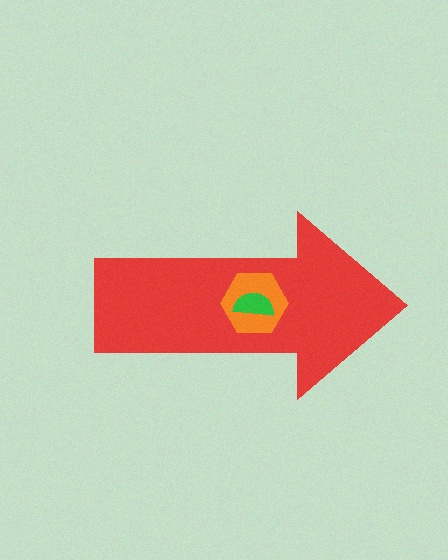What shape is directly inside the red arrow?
The orange hexagon.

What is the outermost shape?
The red arrow.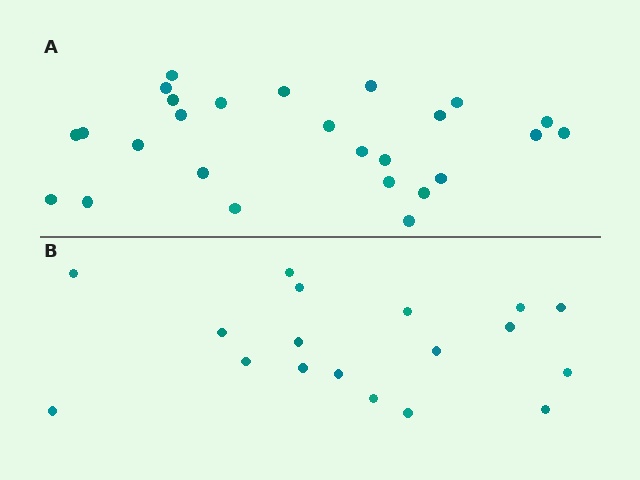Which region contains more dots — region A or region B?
Region A (the top region) has more dots.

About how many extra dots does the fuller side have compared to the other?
Region A has roughly 8 or so more dots than region B.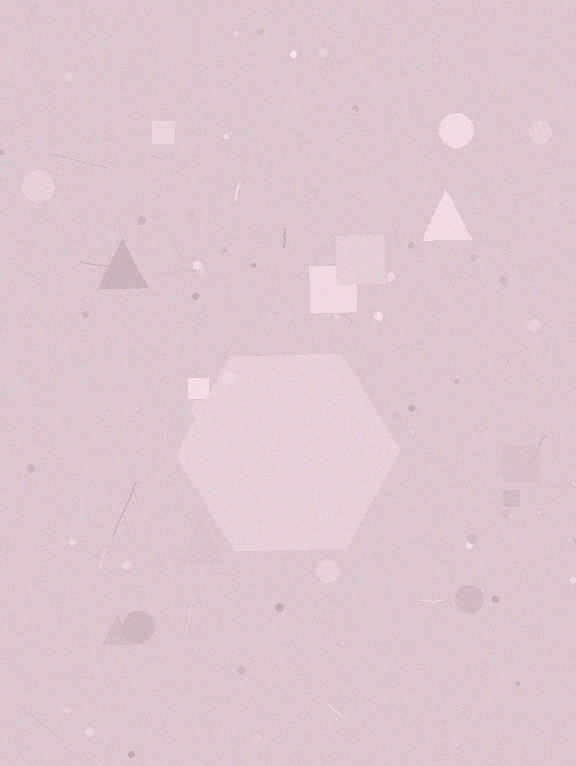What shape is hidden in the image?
A hexagon is hidden in the image.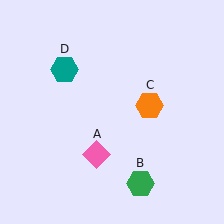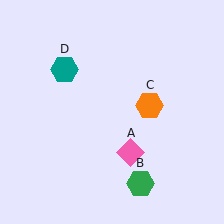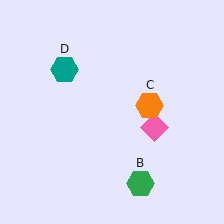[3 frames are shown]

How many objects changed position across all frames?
1 object changed position: pink diamond (object A).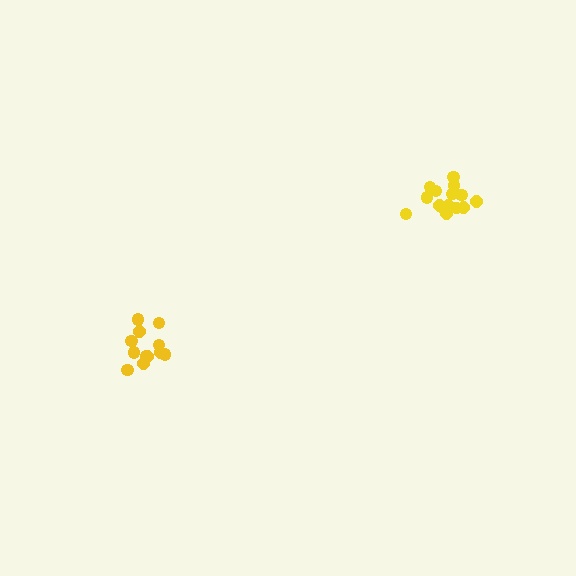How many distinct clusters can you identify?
There are 2 distinct clusters.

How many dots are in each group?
Group 1: 15 dots, Group 2: 13 dots (28 total).